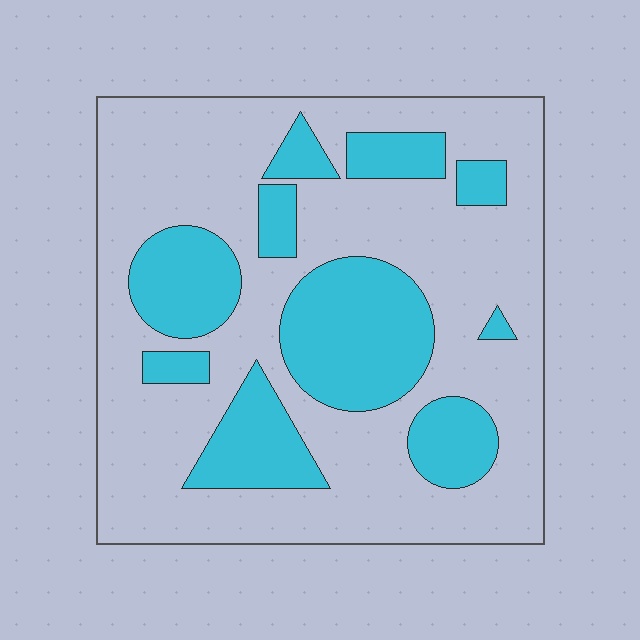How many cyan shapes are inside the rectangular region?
10.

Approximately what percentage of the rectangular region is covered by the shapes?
Approximately 30%.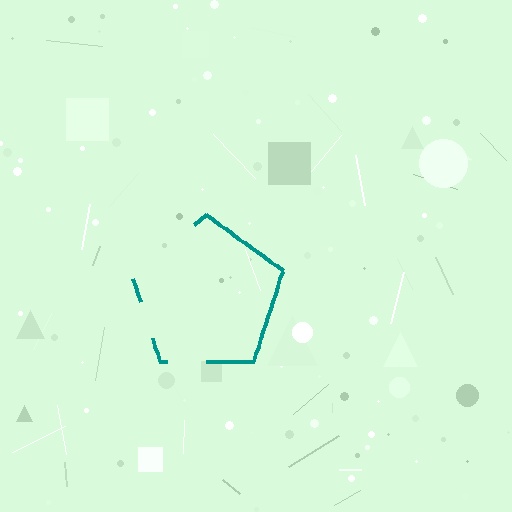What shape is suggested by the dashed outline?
The dashed outline suggests a pentagon.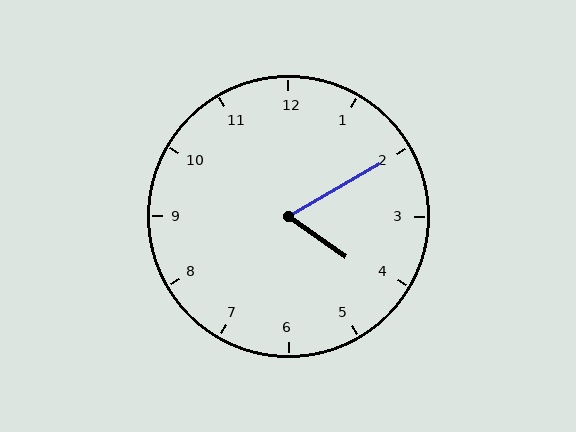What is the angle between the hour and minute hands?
Approximately 65 degrees.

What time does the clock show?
4:10.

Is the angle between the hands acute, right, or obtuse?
It is acute.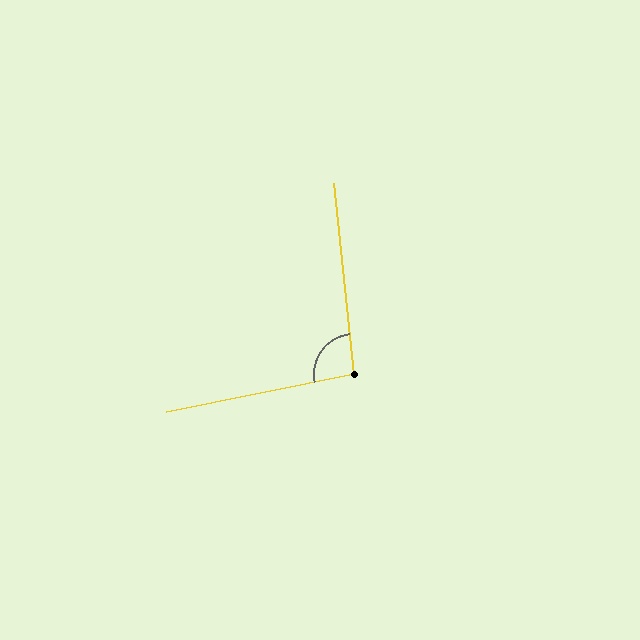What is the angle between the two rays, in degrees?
Approximately 95 degrees.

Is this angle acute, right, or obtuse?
It is obtuse.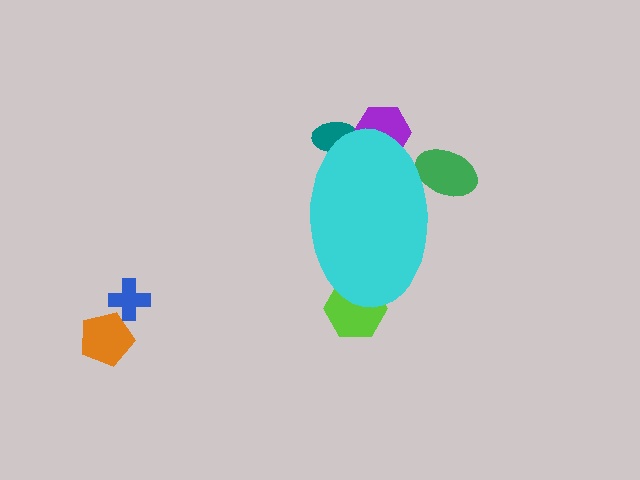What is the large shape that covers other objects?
A cyan ellipse.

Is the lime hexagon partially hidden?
Yes, the lime hexagon is partially hidden behind the cyan ellipse.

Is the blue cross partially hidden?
No, the blue cross is fully visible.